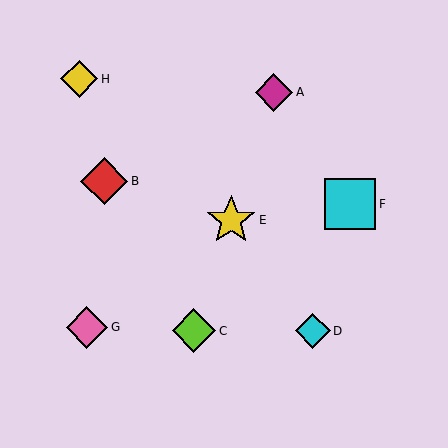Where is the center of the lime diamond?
The center of the lime diamond is at (194, 331).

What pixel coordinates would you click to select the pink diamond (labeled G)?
Click at (87, 327) to select the pink diamond G.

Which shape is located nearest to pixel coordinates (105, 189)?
The red diamond (labeled B) at (104, 181) is nearest to that location.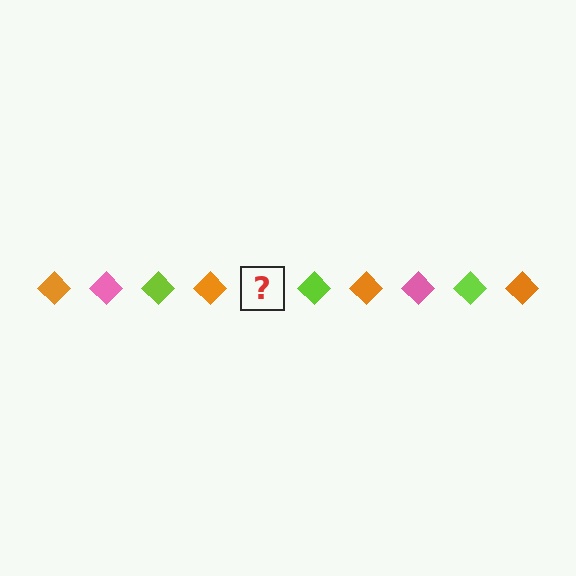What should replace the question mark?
The question mark should be replaced with a pink diamond.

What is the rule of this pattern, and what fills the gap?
The rule is that the pattern cycles through orange, pink, lime diamonds. The gap should be filled with a pink diamond.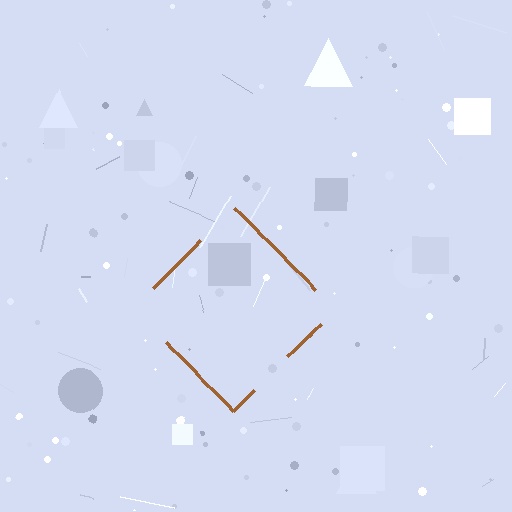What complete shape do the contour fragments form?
The contour fragments form a diamond.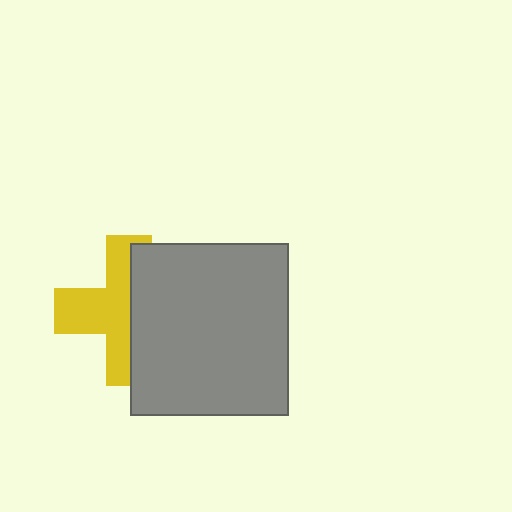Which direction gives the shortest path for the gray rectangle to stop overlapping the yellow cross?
Moving right gives the shortest separation.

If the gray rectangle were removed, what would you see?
You would see the complete yellow cross.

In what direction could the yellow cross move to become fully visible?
The yellow cross could move left. That would shift it out from behind the gray rectangle entirely.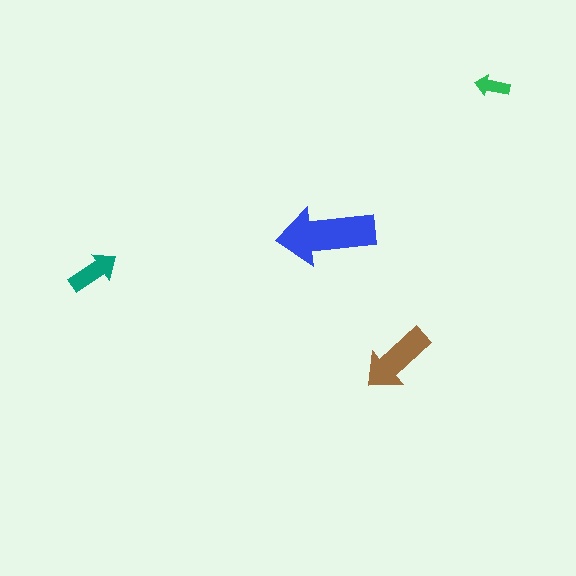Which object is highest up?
The green arrow is topmost.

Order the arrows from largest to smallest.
the blue one, the brown one, the teal one, the green one.